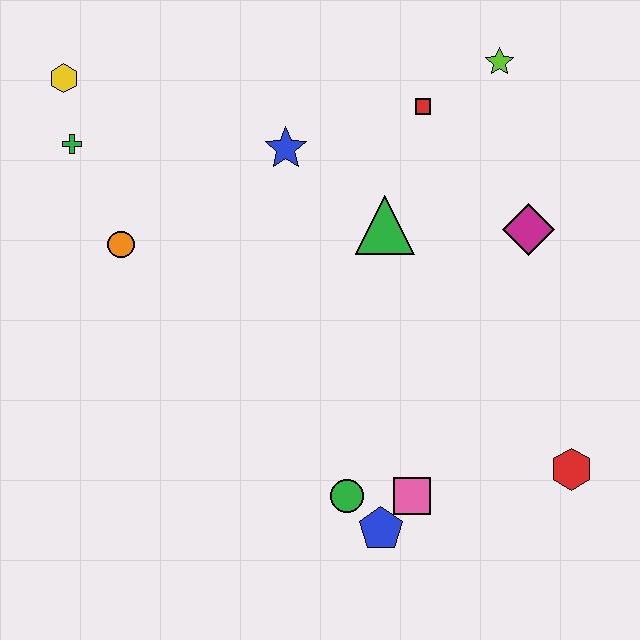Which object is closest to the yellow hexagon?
The green cross is closest to the yellow hexagon.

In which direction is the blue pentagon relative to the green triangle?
The blue pentagon is below the green triangle.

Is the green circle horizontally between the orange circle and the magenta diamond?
Yes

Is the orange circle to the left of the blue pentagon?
Yes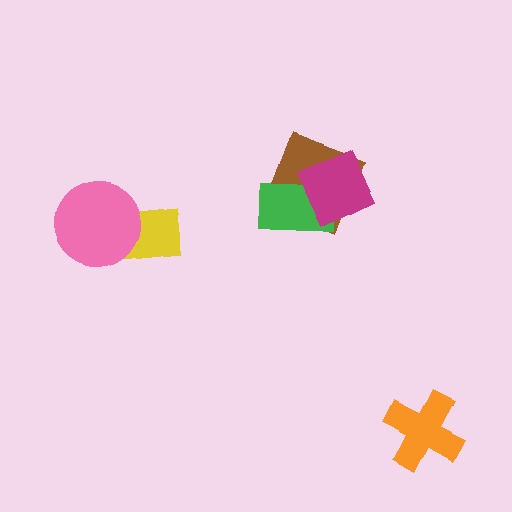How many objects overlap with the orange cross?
0 objects overlap with the orange cross.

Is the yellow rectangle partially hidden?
Yes, it is partially covered by another shape.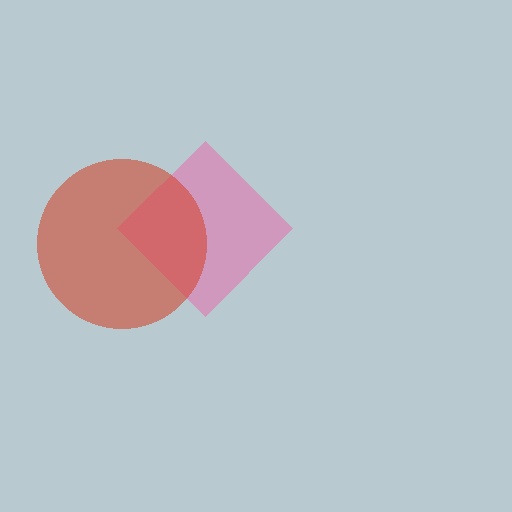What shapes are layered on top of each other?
The layered shapes are: a pink diamond, a red circle.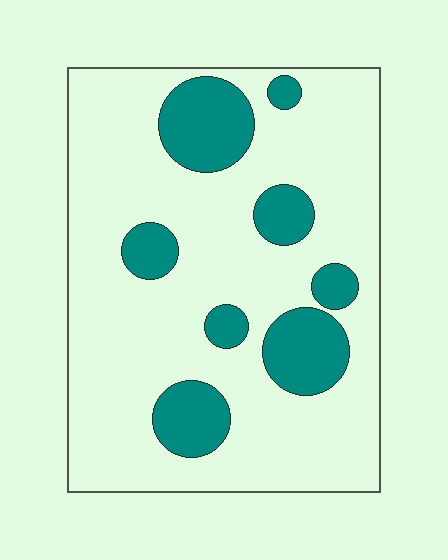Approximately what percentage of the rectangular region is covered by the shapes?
Approximately 20%.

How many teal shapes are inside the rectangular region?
8.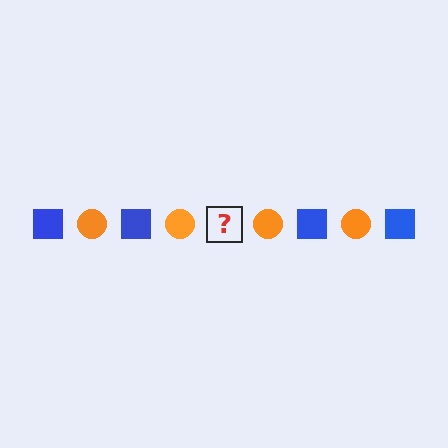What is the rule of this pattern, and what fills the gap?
The rule is that the pattern alternates between blue square and orange circle. The gap should be filled with a blue square.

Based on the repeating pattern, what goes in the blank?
The blank should be a blue square.